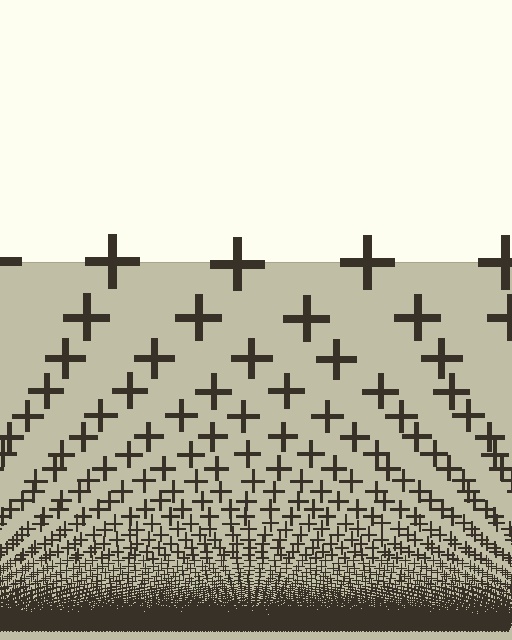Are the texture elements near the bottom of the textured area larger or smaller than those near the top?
Smaller. The gradient is inverted — elements near the bottom are smaller and denser.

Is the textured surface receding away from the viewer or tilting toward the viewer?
The surface appears to tilt toward the viewer. Texture elements get larger and sparser toward the top.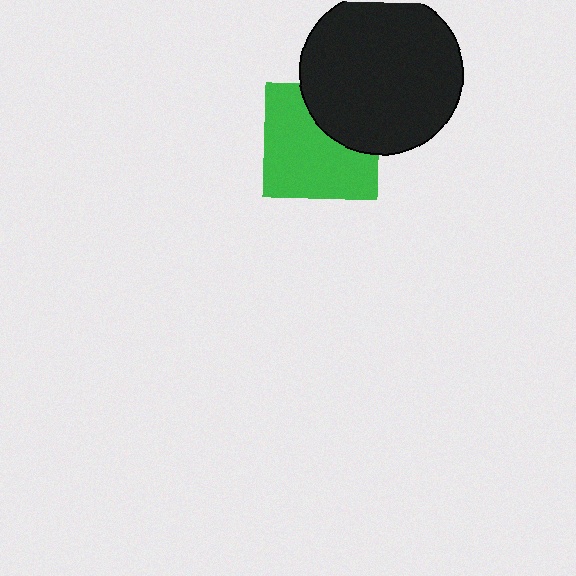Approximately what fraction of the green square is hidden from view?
Roughly 32% of the green square is hidden behind the black circle.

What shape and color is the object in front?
The object in front is a black circle.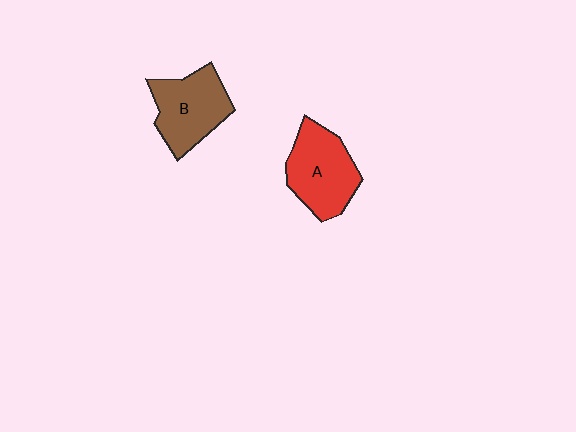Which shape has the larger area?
Shape A (red).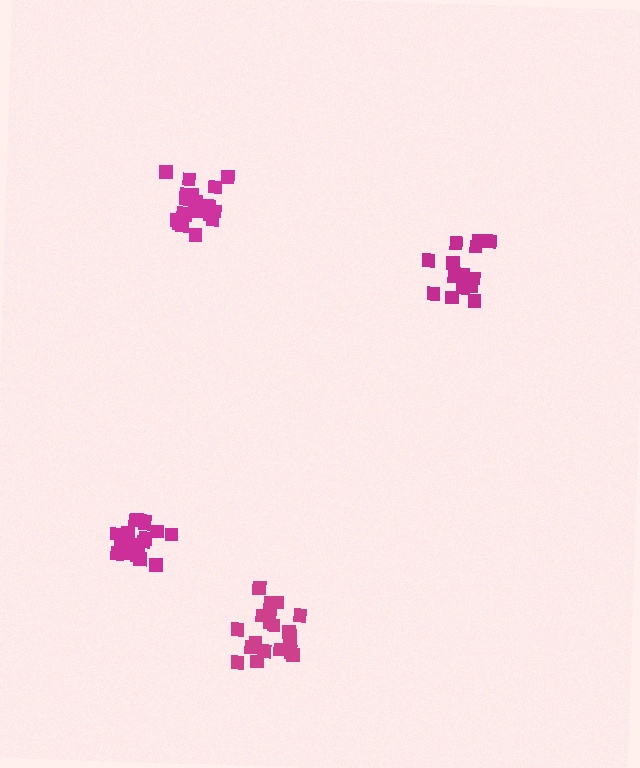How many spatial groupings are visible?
There are 4 spatial groupings.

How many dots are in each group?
Group 1: 16 dots, Group 2: 21 dots, Group 3: 21 dots, Group 4: 20 dots (78 total).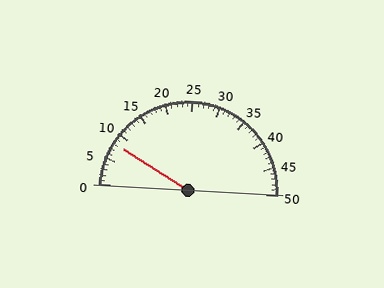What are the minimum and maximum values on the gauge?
The gauge ranges from 0 to 50.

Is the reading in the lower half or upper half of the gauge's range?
The reading is in the lower half of the range (0 to 50).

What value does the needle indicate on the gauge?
The needle indicates approximately 8.